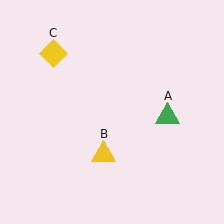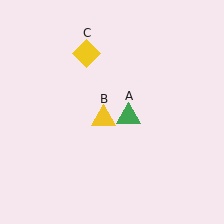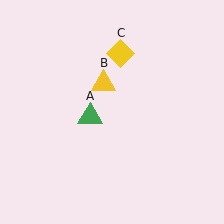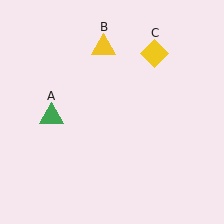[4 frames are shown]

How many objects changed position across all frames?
3 objects changed position: green triangle (object A), yellow triangle (object B), yellow diamond (object C).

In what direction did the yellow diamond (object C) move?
The yellow diamond (object C) moved right.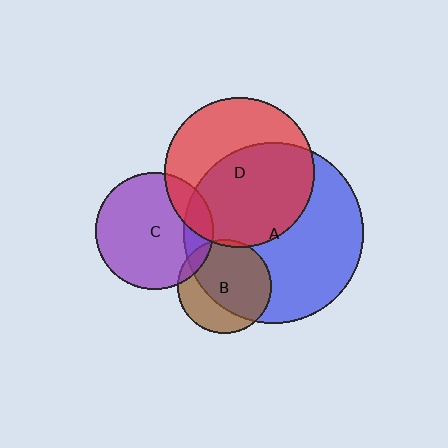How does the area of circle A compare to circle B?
Approximately 3.7 times.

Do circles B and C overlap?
Yes.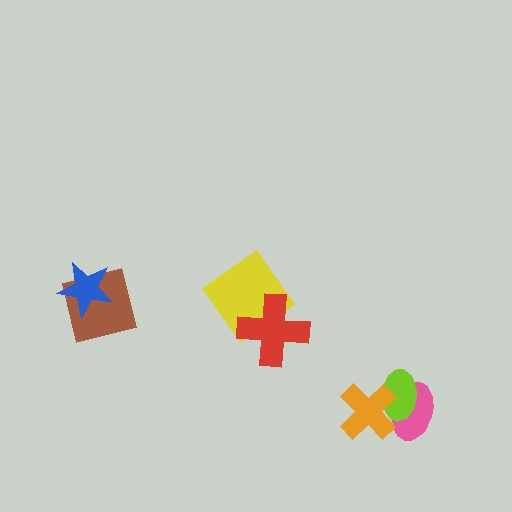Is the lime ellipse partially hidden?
Yes, it is partially covered by another shape.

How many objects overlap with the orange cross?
2 objects overlap with the orange cross.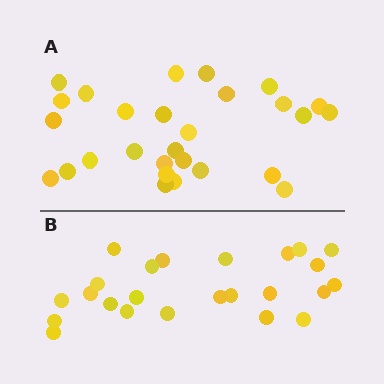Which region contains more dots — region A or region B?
Region A (the top region) has more dots.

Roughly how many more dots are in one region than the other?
Region A has about 4 more dots than region B.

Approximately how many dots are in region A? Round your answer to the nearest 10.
About 30 dots. (The exact count is 28, which rounds to 30.)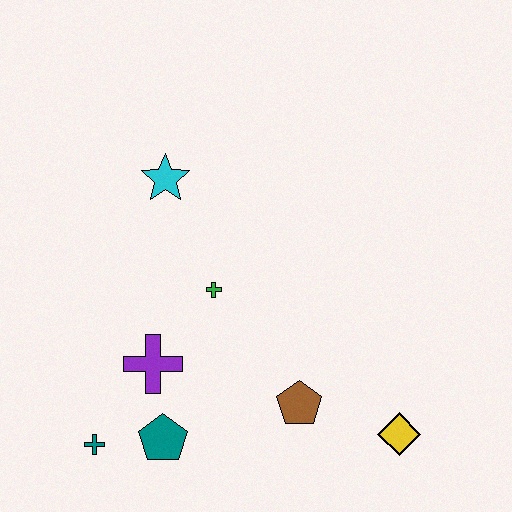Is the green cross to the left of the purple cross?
No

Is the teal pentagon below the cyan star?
Yes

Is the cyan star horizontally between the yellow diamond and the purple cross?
Yes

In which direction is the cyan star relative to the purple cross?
The cyan star is above the purple cross.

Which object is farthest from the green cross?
The yellow diamond is farthest from the green cross.